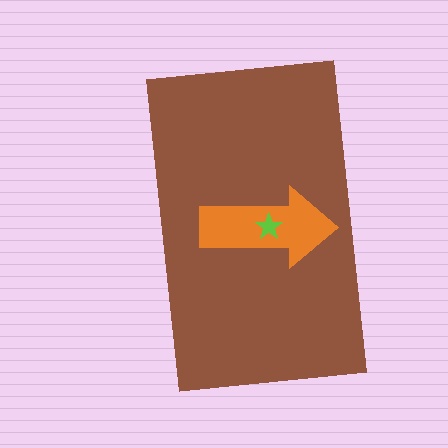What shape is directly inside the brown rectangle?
The orange arrow.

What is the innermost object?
The lime star.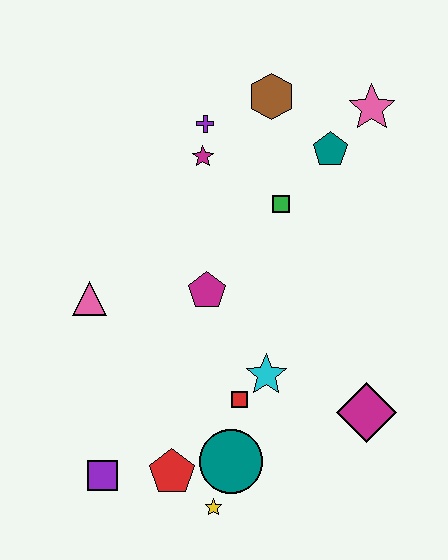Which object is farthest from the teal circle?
The pink star is farthest from the teal circle.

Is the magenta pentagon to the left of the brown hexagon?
Yes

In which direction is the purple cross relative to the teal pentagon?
The purple cross is to the left of the teal pentagon.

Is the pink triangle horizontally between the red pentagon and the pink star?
No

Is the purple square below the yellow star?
No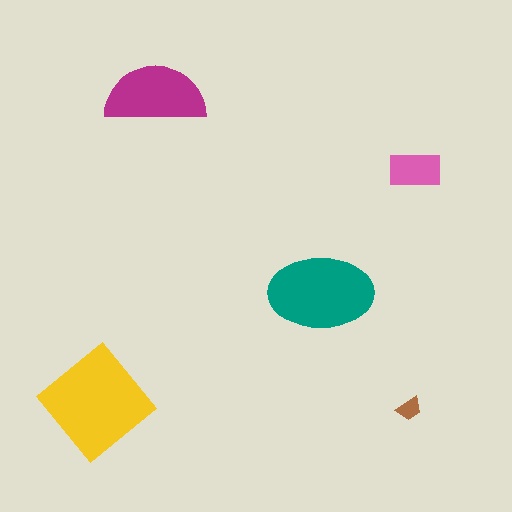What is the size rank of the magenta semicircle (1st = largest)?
3rd.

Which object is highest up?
The magenta semicircle is topmost.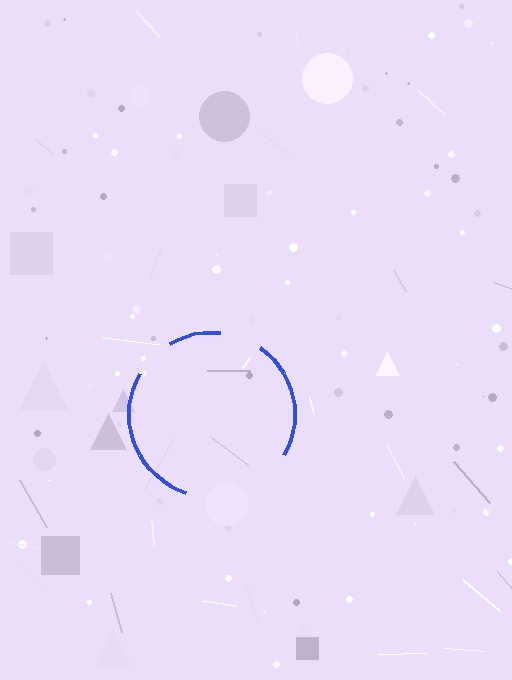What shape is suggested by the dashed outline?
The dashed outline suggests a circle.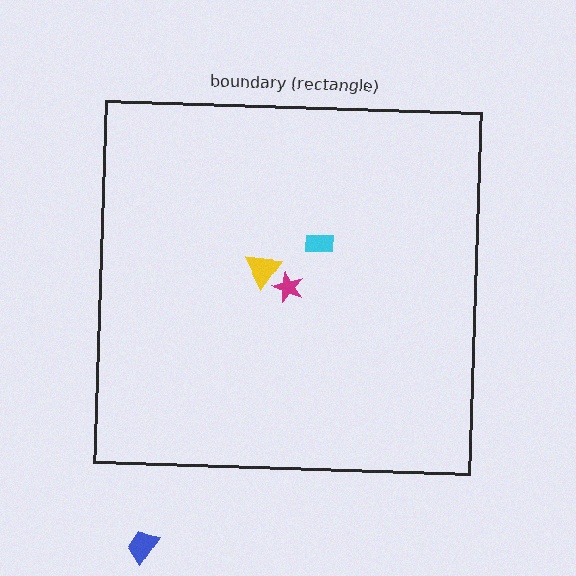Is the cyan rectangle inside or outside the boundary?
Inside.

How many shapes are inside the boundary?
3 inside, 1 outside.